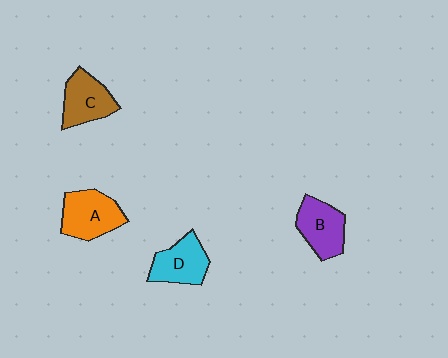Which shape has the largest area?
Shape A (orange).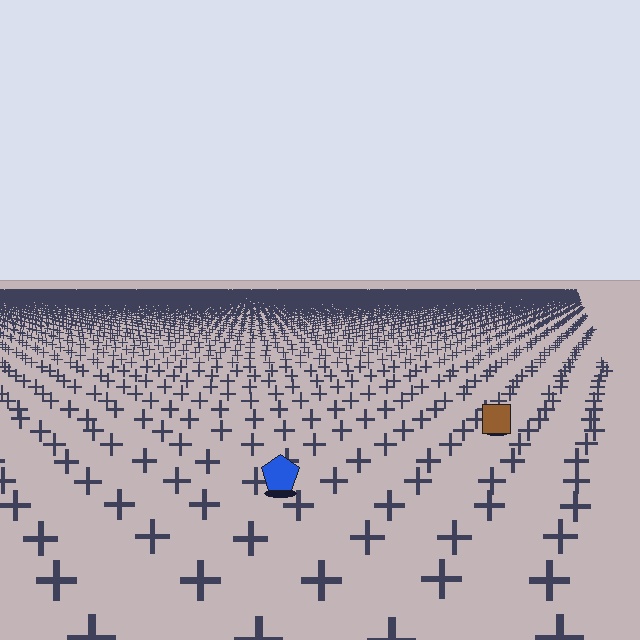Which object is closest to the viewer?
The blue pentagon is closest. The texture marks near it are larger and more spread out.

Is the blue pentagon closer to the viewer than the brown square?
Yes. The blue pentagon is closer — you can tell from the texture gradient: the ground texture is coarser near it.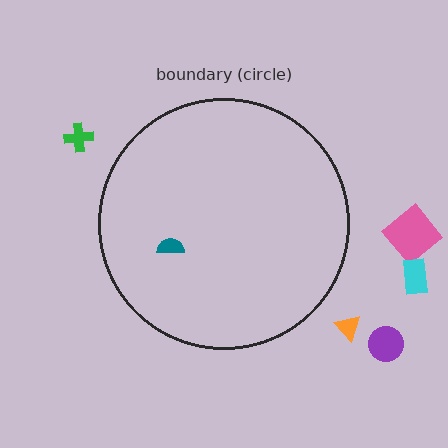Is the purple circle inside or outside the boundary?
Outside.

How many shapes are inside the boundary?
1 inside, 5 outside.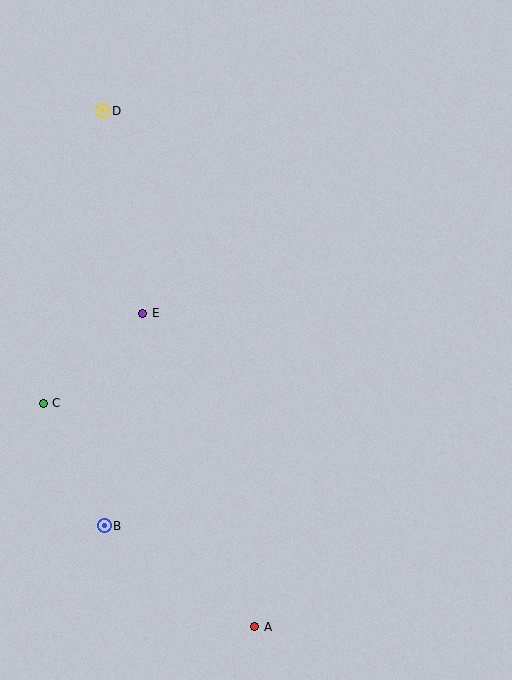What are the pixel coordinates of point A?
Point A is at (255, 627).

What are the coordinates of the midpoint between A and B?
The midpoint between A and B is at (179, 576).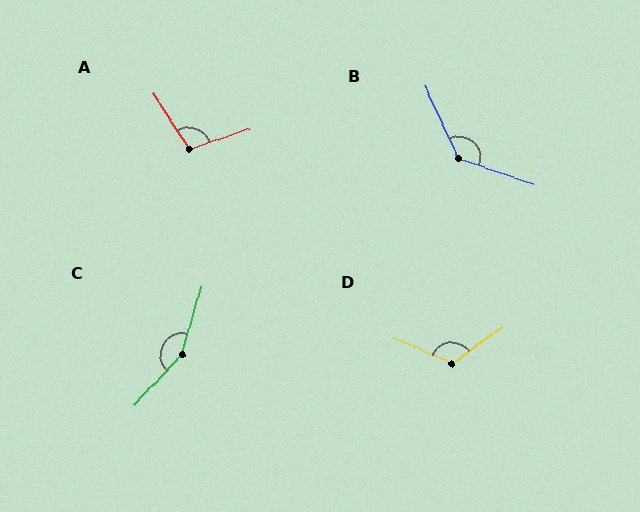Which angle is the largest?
C, at approximately 153 degrees.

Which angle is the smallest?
A, at approximately 104 degrees.